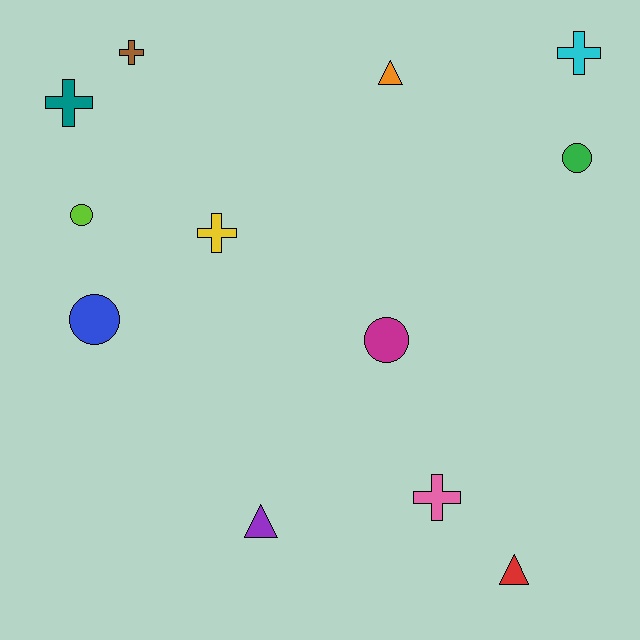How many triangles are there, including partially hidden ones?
There are 3 triangles.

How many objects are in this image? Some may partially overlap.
There are 12 objects.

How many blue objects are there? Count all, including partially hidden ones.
There is 1 blue object.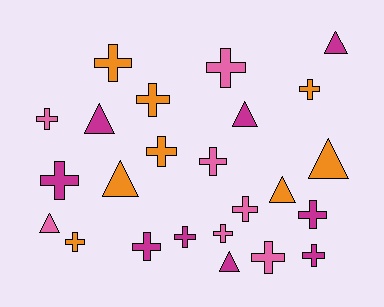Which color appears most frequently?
Magenta, with 9 objects.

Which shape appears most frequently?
Cross, with 16 objects.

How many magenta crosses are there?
There are 5 magenta crosses.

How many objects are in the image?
There are 24 objects.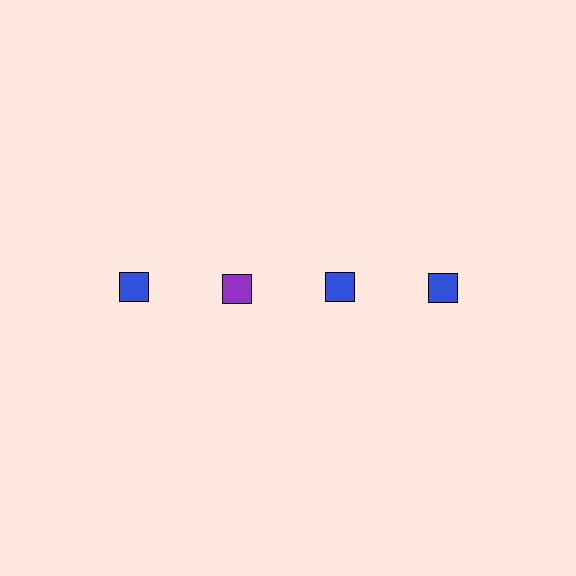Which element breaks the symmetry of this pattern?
The purple square in the top row, second from left column breaks the symmetry. All other shapes are blue squares.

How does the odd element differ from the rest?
It has a different color: purple instead of blue.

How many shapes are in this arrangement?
There are 4 shapes arranged in a grid pattern.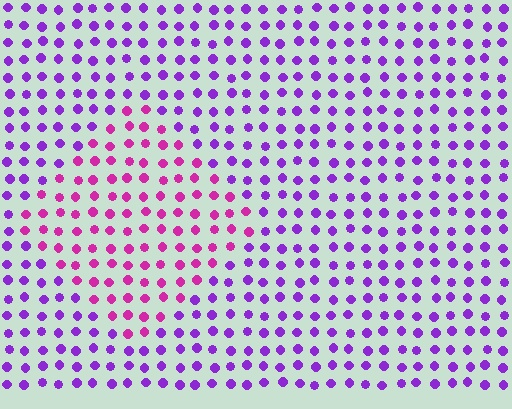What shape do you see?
I see a diamond.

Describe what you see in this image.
The image is filled with small purple elements in a uniform arrangement. A diamond-shaped region is visible where the elements are tinted to a slightly different hue, forming a subtle color boundary.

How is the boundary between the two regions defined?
The boundary is defined purely by a slight shift in hue (about 40 degrees). Spacing, size, and orientation are identical on both sides.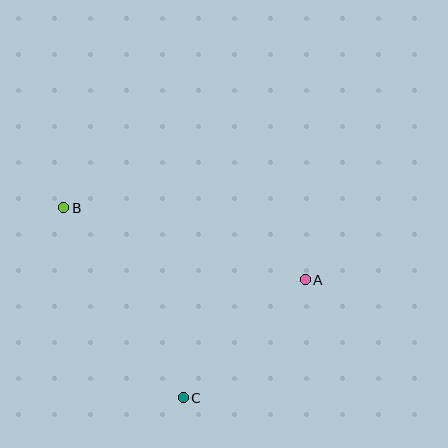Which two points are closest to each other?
Points A and C are closest to each other.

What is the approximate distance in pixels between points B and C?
The distance between B and C is approximately 225 pixels.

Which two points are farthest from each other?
Points A and B are farthest from each other.